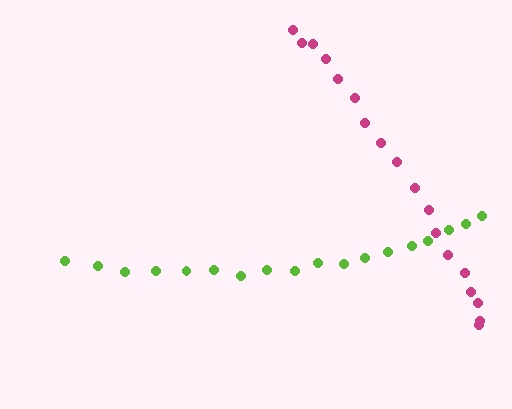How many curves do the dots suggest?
There are 2 distinct paths.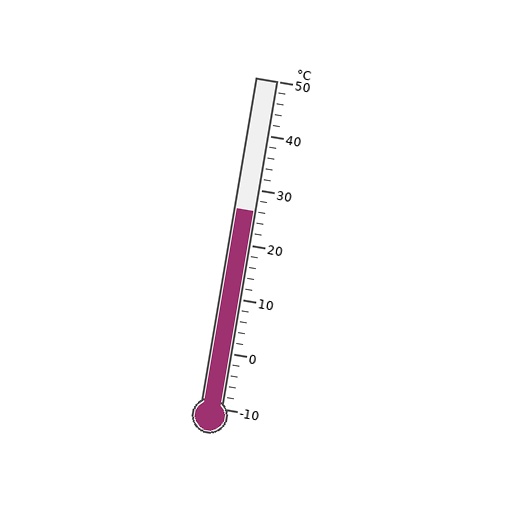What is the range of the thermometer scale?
The thermometer scale ranges from -10°C to 50°C.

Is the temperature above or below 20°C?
The temperature is above 20°C.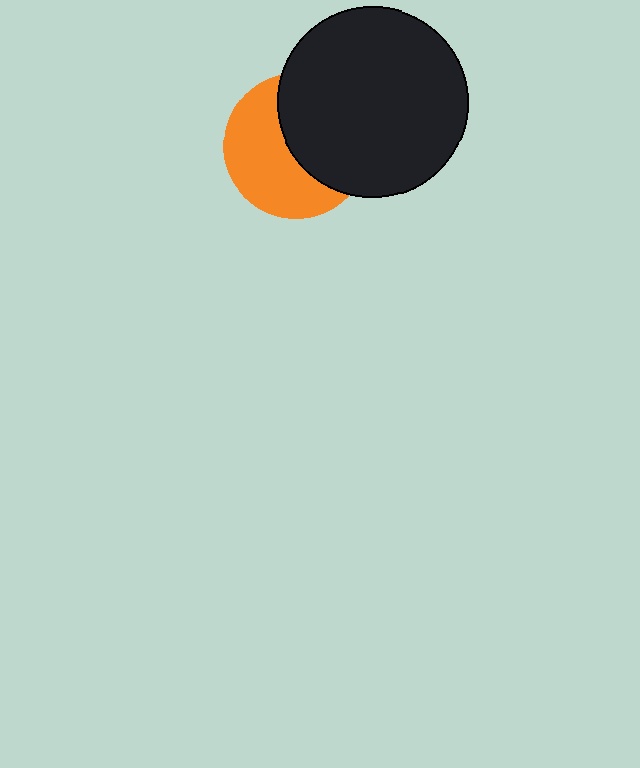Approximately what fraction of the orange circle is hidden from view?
Roughly 48% of the orange circle is hidden behind the black circle.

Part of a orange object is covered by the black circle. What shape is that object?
It is a circle.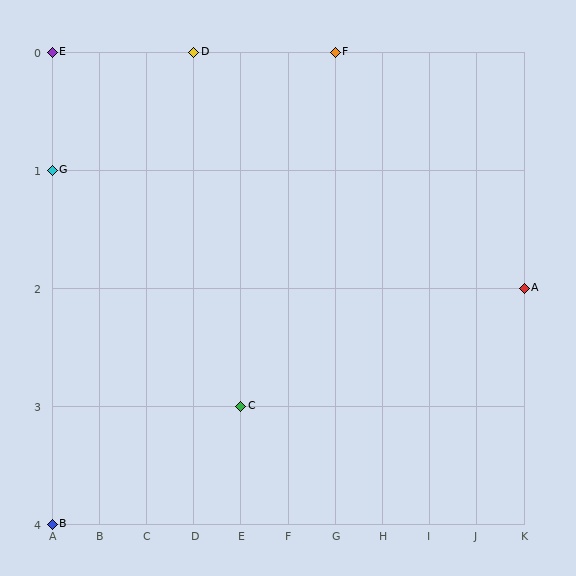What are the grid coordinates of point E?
Point E is at grid coordinates (A, 0).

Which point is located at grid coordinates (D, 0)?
Point D is at (D, 0).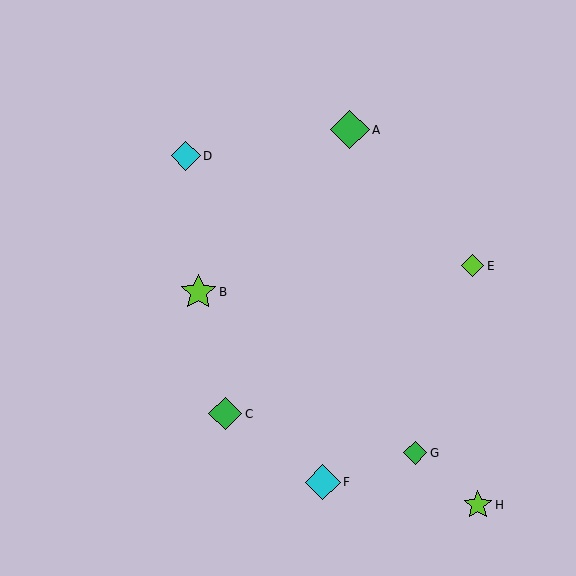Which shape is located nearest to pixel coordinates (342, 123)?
The green diamond (labeled A) at (350, 130) is nearest to that location.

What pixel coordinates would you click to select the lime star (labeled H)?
Click at (478, 505) to select the lime star H.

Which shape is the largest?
The green diamond (labeled A) is the largest.